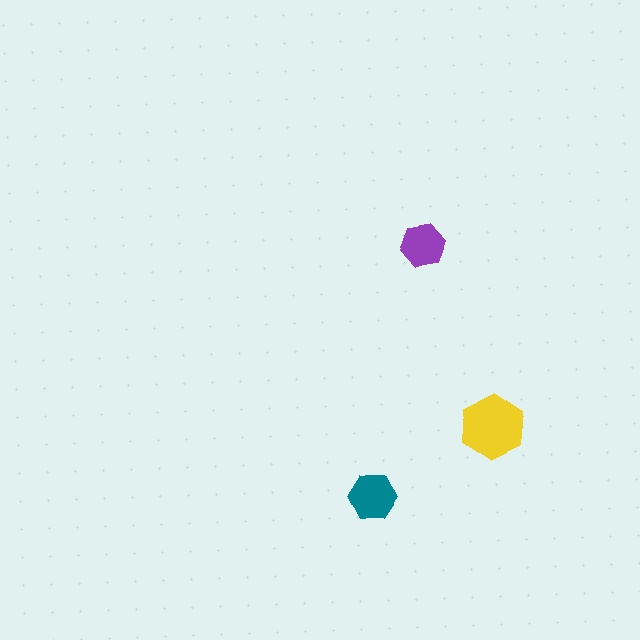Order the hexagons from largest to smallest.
the yellow one, the teal one, the purple one.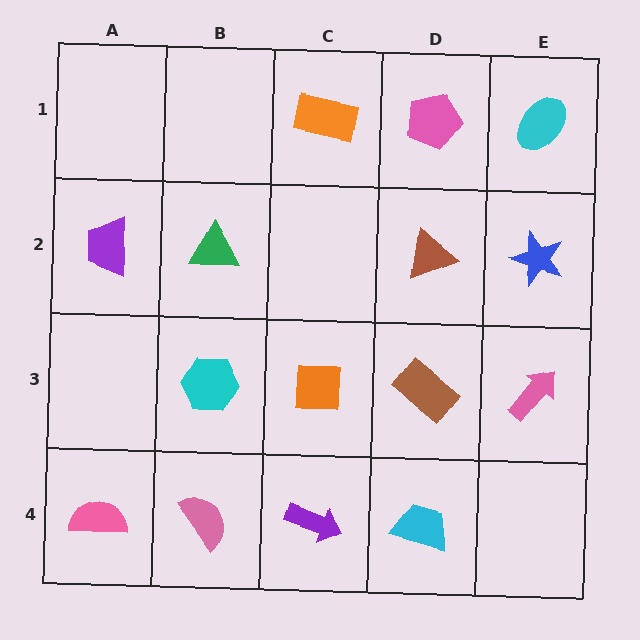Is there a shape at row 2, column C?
No, that cell is empty.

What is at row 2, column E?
A blue star.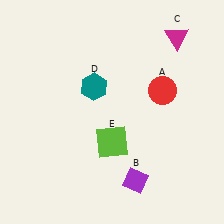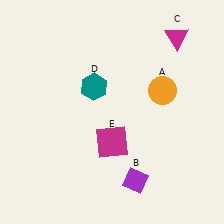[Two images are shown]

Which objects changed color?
A changed from red to orange. E changed from lime to magenta.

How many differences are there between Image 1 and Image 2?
There are 2 differences between the two images.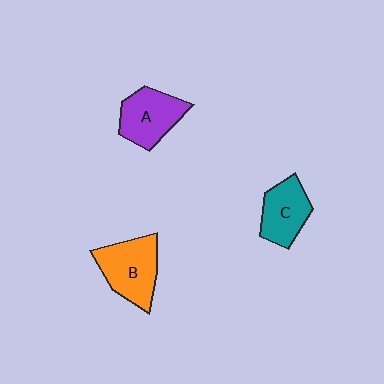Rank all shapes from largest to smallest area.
From largest to smallest: B (orange), A (purple), C (teal).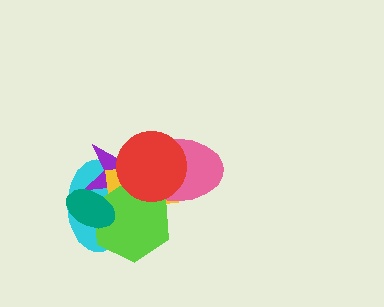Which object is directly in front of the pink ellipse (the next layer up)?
The lime hexagon is directly in front of the pink ellipse.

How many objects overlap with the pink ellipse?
4 objects overlap with the pink ellipse.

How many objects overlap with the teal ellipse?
3 objects overlap with the teal ellipse.